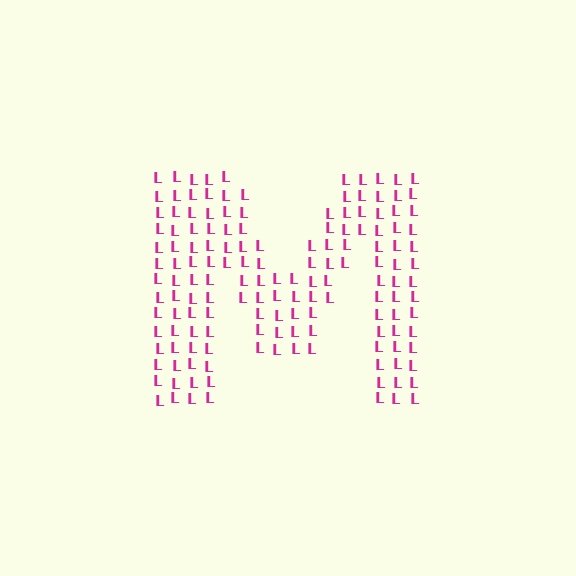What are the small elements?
The small elements are letter L's.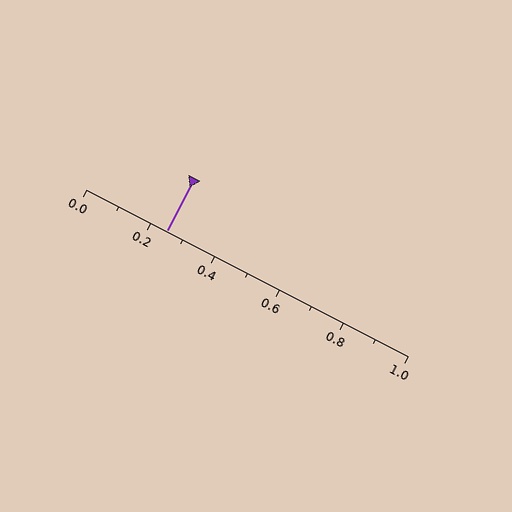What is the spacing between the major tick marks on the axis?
The major ticks are spaced 0.2 apart.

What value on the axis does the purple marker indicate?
The marker indicates approximately 0.25.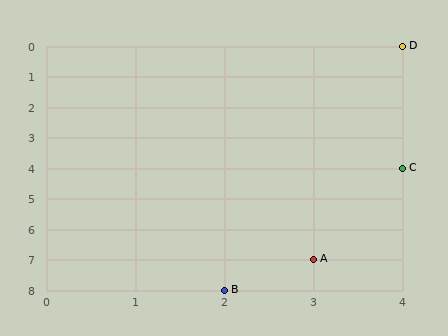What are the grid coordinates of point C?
Point C is at grid coordinates (4, 4).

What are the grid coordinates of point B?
Point B is at grid coordinates (2, 8).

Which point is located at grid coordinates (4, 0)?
Point D is at (4, 0).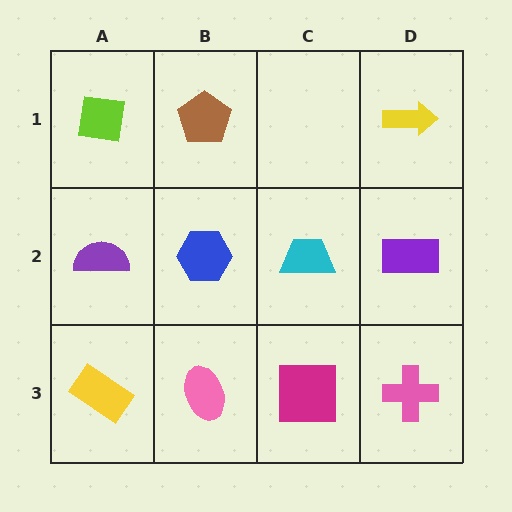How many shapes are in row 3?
4 shapes.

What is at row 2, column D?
A purple rectangle.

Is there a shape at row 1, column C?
No, that cell is empty.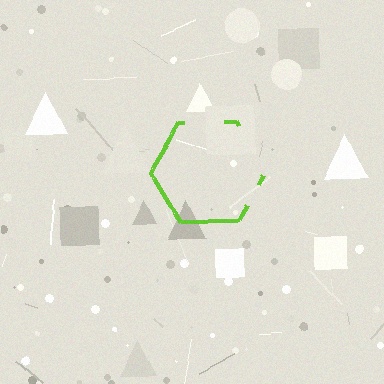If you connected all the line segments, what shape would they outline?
They would outline a hexagon.